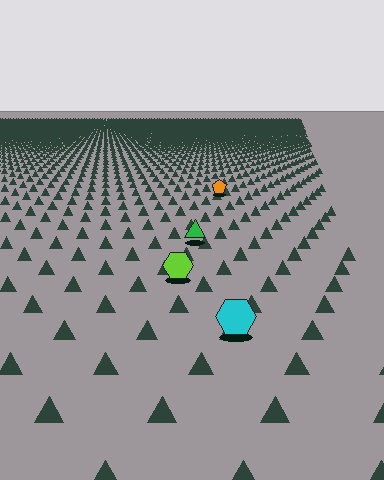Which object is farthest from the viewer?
The orange pentagon is farthest from the viewer. It appears smaller and the ground texture around it is denser.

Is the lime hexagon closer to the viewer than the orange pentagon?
Yes. The lime hexagon is closer — you can tell from the texture gradient: the ground texture is coarser near it.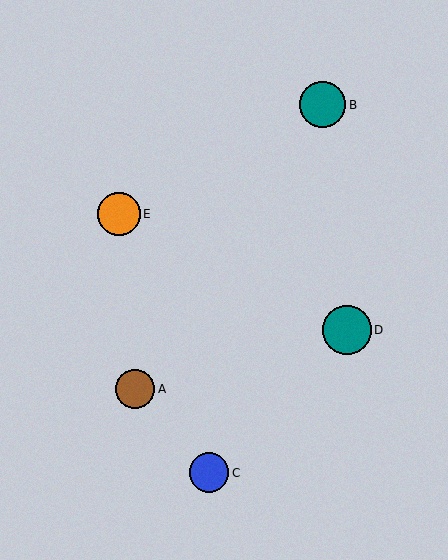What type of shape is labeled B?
Shape B is a teal circle.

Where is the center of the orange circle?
The center of the orange circle is at (119, 214).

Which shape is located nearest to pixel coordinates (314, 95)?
The teal circle (labeled B) at (323, 105) is nearest to that location.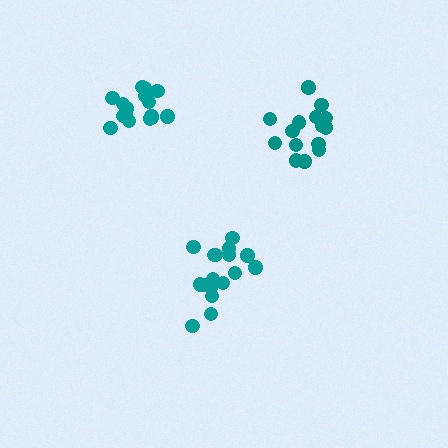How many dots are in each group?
Group 1: 15 dots, Group 2: 17 dots, Group 3: 17 dots (49 total).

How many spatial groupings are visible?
There are 3 spatial groupings.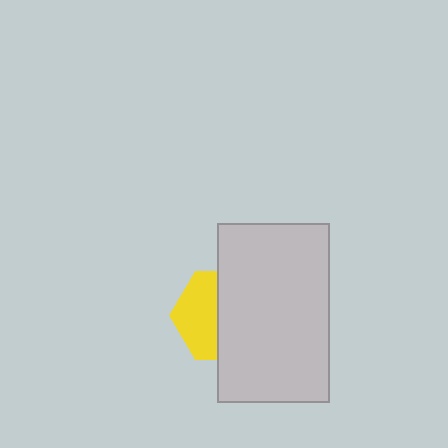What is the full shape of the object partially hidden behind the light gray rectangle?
The partially hidden object is a yellow hexagon.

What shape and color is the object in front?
The object in front is a light gray rectangle.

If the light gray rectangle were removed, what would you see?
You would see the complete yellow hexagon.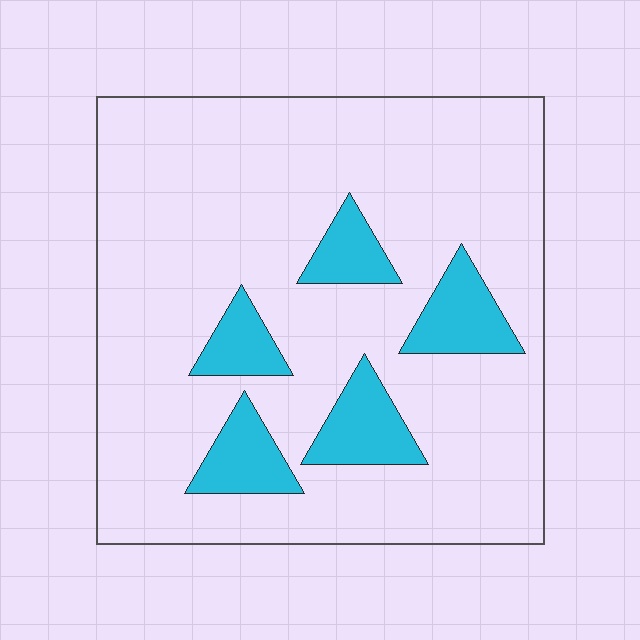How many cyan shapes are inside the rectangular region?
5.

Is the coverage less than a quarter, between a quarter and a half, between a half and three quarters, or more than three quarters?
Less than a quarter.